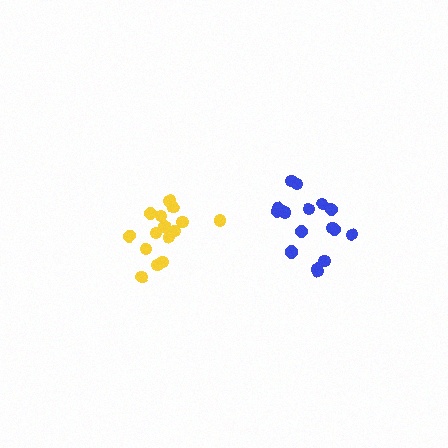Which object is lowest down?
The blue cluster is bottommost.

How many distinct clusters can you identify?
There are 2 distinct clusters.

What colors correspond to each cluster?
The clusters are colored: yellow, blue.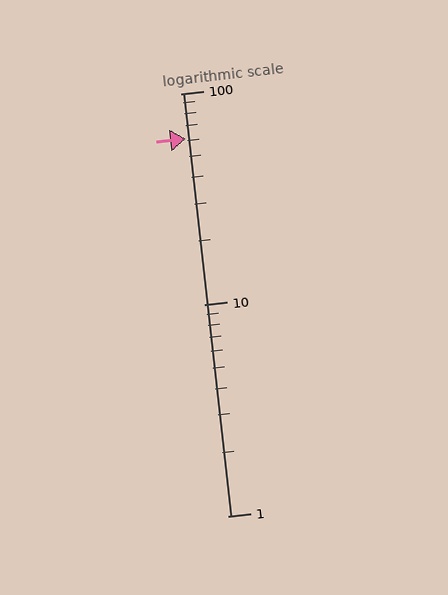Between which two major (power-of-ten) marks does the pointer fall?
The pointer is between 10 and 100.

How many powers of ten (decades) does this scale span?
The scale spans 2 decades, from 1 to 100.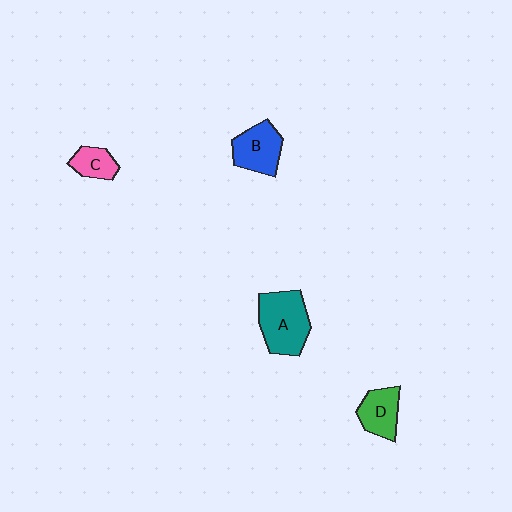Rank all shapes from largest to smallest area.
From largest to smallest: A (teal), B (blue), D (green), C (pink).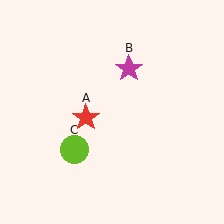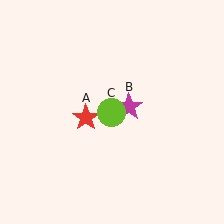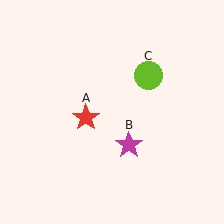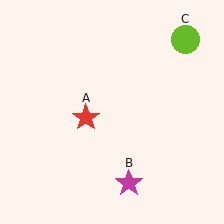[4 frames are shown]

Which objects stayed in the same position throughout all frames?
Red star (object A) remained stationary.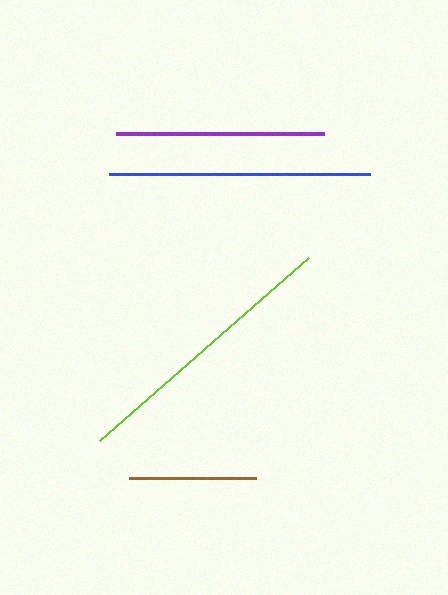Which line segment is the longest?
The lime line is the longest at approximately 278 pixels.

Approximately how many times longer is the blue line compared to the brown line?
The blue line is approximately 2.1 times the length of the brown line.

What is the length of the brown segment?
The brown segment is approximately 127 pixels long.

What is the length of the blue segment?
The blue segment is approximately 261 pixels long.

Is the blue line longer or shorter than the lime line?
The lime line is longer than the blue line.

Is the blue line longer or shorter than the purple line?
The blue line is longer than the purple line.